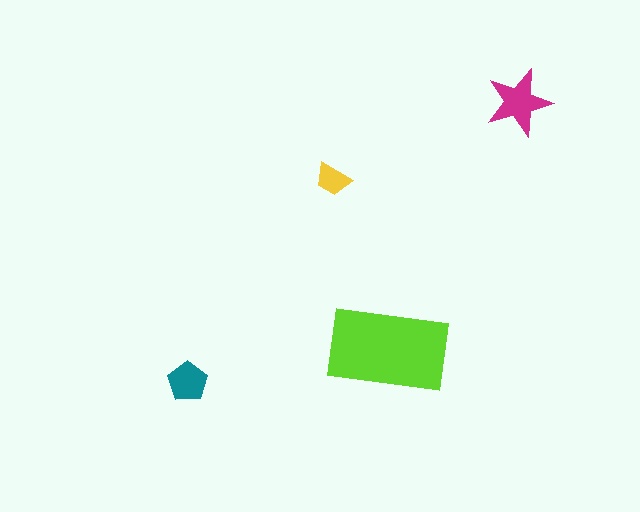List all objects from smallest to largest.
The yellow trapezoid, the teal pentagon, the magenta star, the lime rectangle.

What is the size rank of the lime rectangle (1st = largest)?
1st.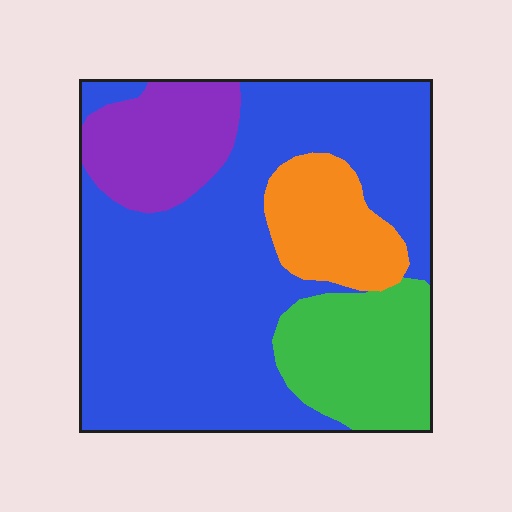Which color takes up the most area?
Blue, at roughly 60%.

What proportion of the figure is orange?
Orange covers around 10% of the figure.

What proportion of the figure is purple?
Purple covers roughly 15% of the figure.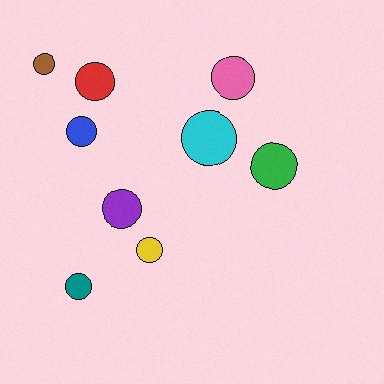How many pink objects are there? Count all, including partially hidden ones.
There is 1 pink object.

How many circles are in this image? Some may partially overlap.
There are 9 circles.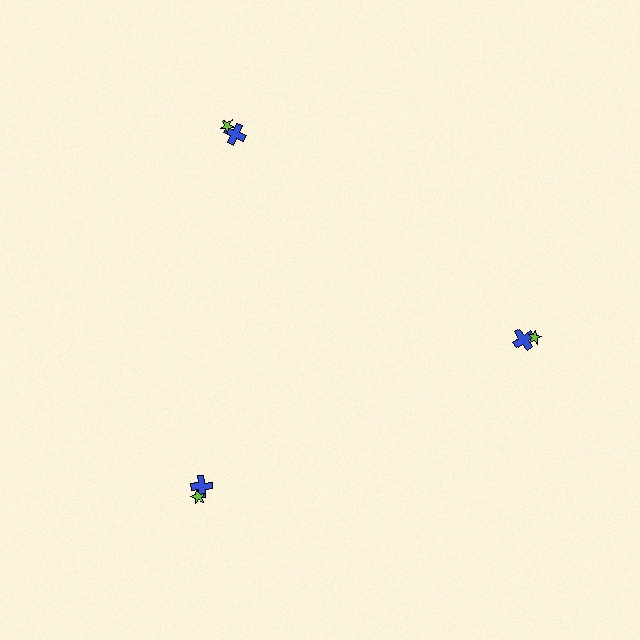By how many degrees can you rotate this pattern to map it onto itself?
The pattern maps onto itself every 120 degrees of rotation.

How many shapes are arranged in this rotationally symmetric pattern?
There are 6 shapes, arranged in 3 groups of 2.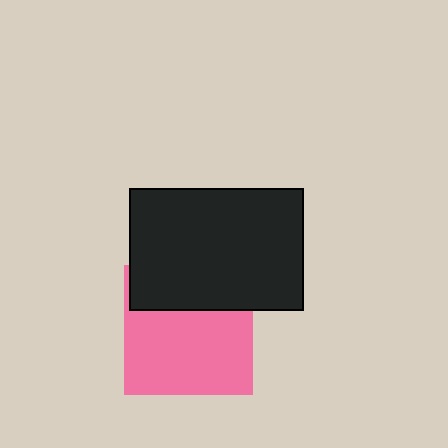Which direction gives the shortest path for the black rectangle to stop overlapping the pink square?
Moving up gives the shortest separation.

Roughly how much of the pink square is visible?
Most of it is visible (roughly 66%).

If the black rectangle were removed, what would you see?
You would see the complete pink square.